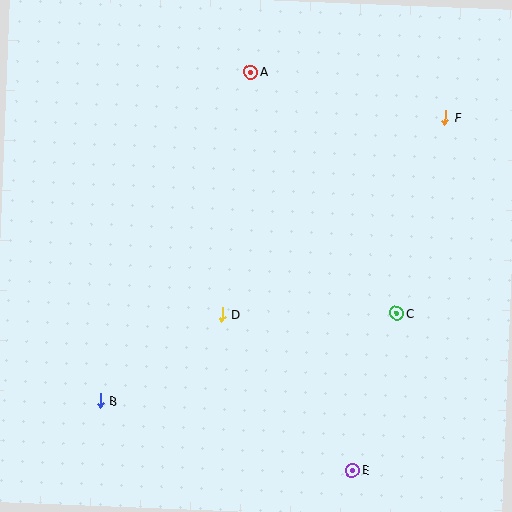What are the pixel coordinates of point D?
Point D is at (222, 315).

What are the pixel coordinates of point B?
Point B is at (101, 401).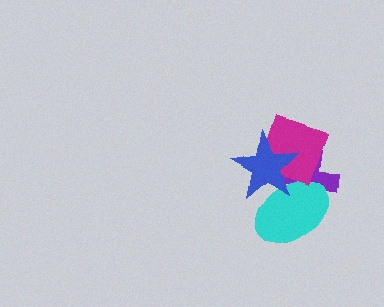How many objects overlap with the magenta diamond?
3 objects overlap with the magenta diamond.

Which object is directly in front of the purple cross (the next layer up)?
The cyan ellipse is directly in front of the purple cross.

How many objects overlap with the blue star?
3 objects overlap with the blue star.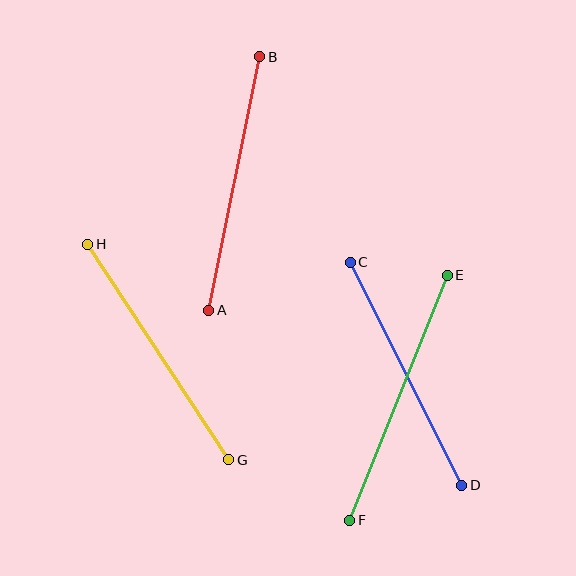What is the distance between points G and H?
The distance is approximately 257 pixels.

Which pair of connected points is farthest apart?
Points E and F are farthest apart.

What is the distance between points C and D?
The distance is approximately 249 pixels.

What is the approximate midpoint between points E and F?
The midpoint is at approximately (399, 398) pixels.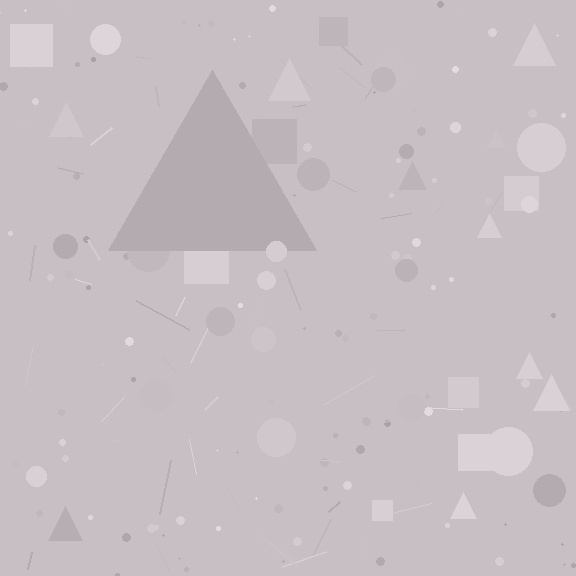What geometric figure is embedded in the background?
A triangle is embedded in the background.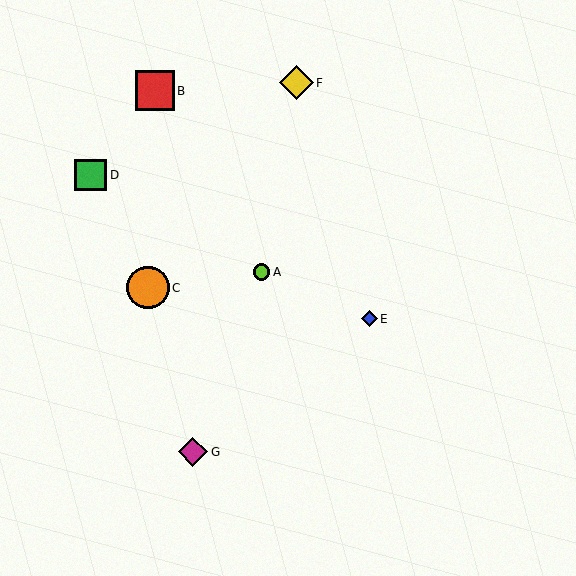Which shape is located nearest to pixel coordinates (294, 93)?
The yellow diamond (labeled F) at (296, 83) is nearest to that location.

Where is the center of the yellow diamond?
The center of the yellow diamond is at (296, 83).